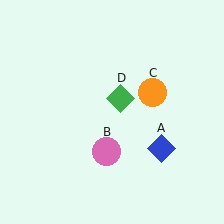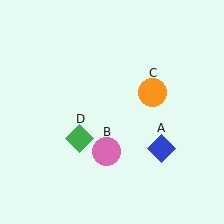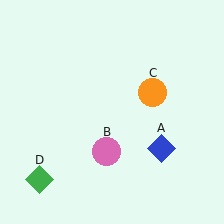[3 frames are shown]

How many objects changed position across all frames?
1 object changed position: green diamond (object D).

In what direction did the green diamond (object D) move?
The green diamond (object D) moved down and to the left.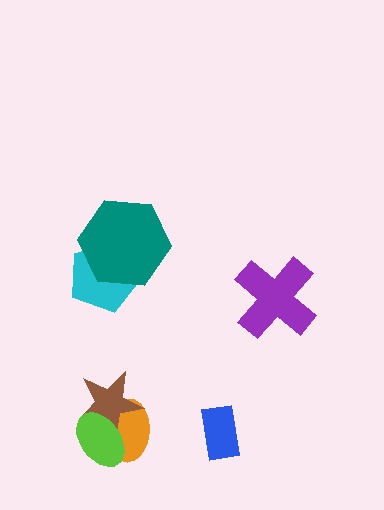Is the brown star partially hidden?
Yes, it is partially covered by another shape.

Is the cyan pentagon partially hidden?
Yes, it is partially covered by another shape.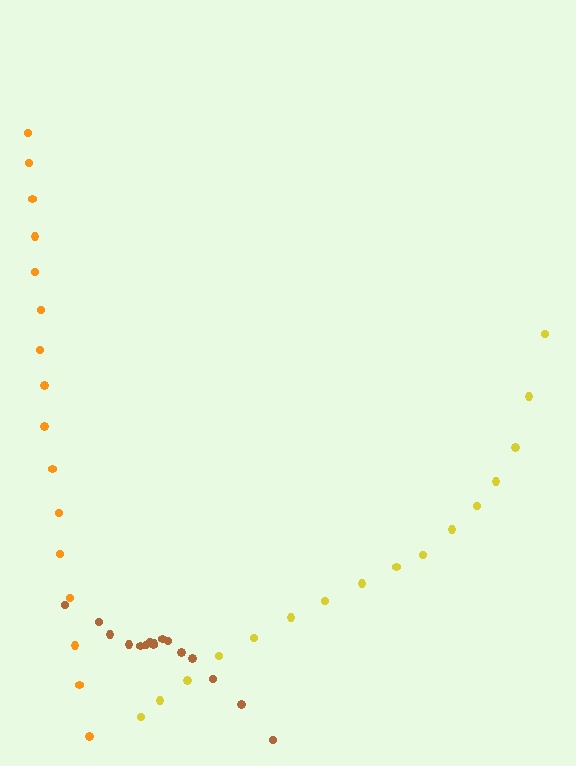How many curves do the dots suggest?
There are 3 distinct paths.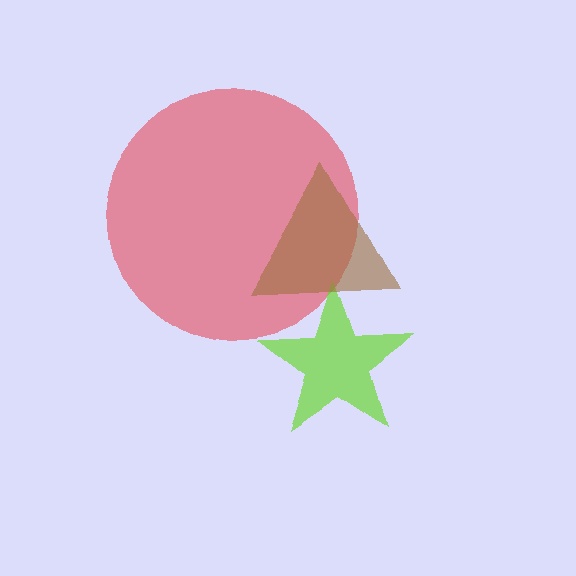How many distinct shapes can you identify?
There are 3 distinct shapes: a red circle, a lime star, a brown triangle.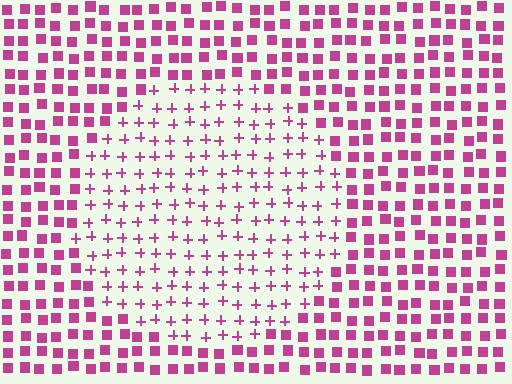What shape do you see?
I see a circle.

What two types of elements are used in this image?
The image uses plus signs inside the circle region and squares outside it.